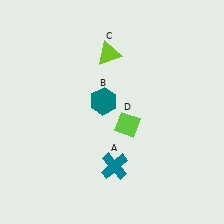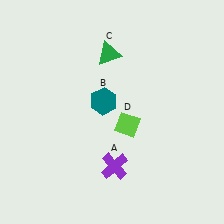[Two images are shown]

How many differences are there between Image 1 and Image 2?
There are 2 differences between the two images.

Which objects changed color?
A changed from teal to purple. C changed from lime to green.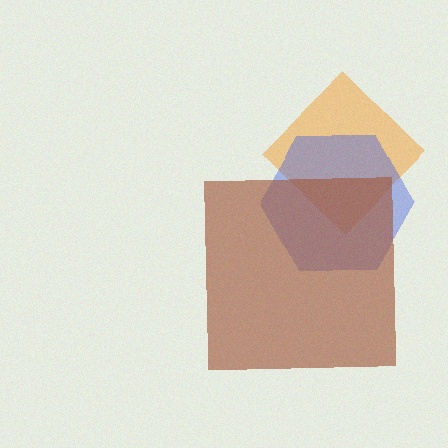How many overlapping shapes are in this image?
There are 3 overlapping shapes in the image.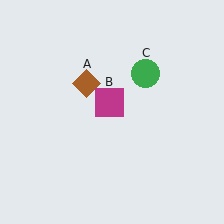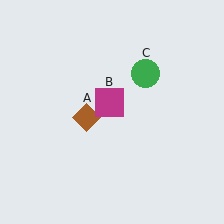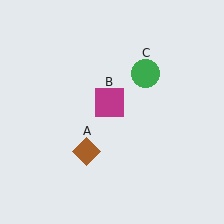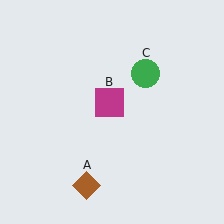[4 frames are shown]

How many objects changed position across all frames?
1 object changed position: brown diamond (object A).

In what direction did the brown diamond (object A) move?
The brown diamond (object A) moved down.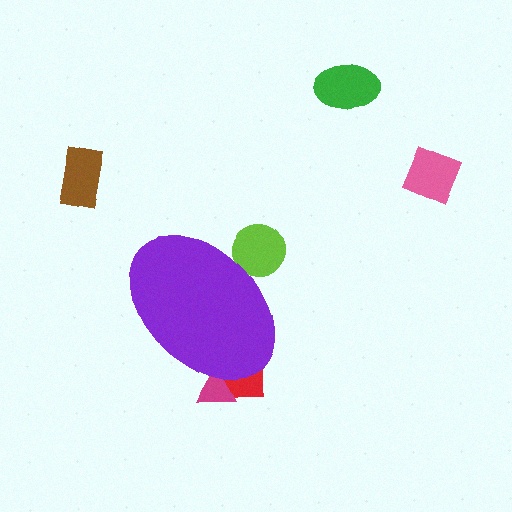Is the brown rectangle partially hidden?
No, the brown rectangle is fully visible.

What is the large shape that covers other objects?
A purple ellipse.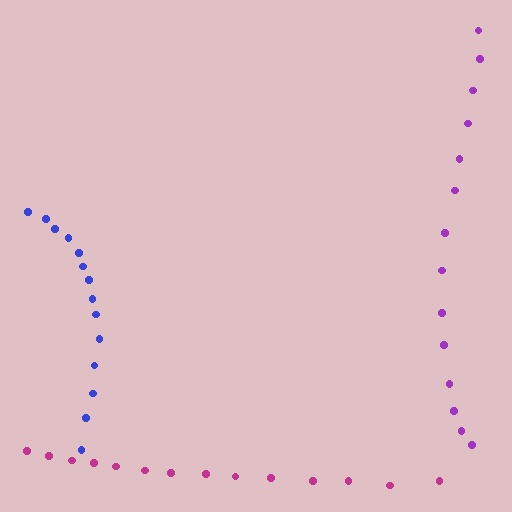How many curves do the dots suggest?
There are 3 distinct paths.